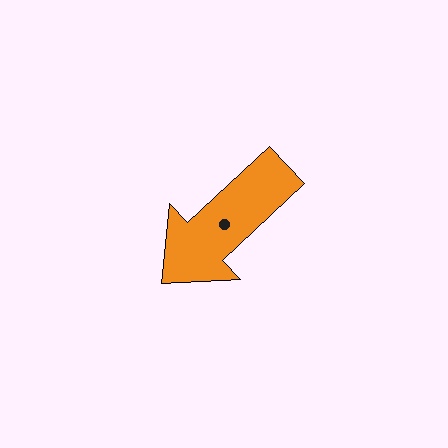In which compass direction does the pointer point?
Southwest.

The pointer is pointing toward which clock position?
Roughly 8 o'clock.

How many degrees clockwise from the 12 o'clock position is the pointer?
Approximately 227 degrees.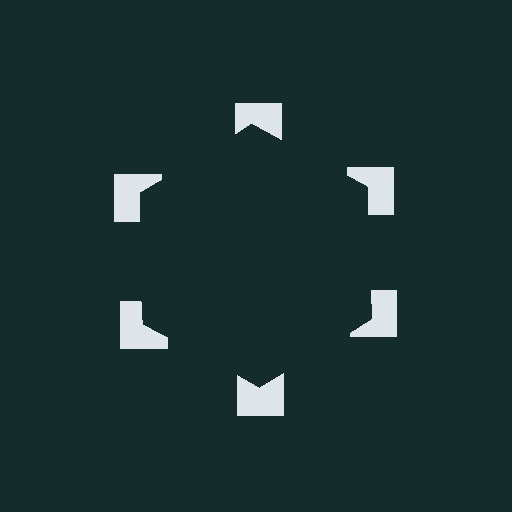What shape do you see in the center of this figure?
An illusory hexagon — its edges are inferred from the aligned wedge cuts in the notched squares, not physically drawn.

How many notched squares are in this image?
There are 6 — one at each vertex of the illusory hexagon.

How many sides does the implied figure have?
6 sides.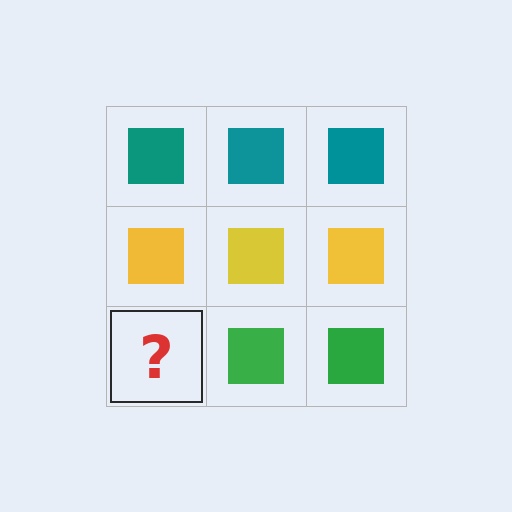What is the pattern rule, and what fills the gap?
The rule is that each row has a consistent color. The gap should be filled with a green square.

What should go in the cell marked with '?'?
The missing cell should contain a green square.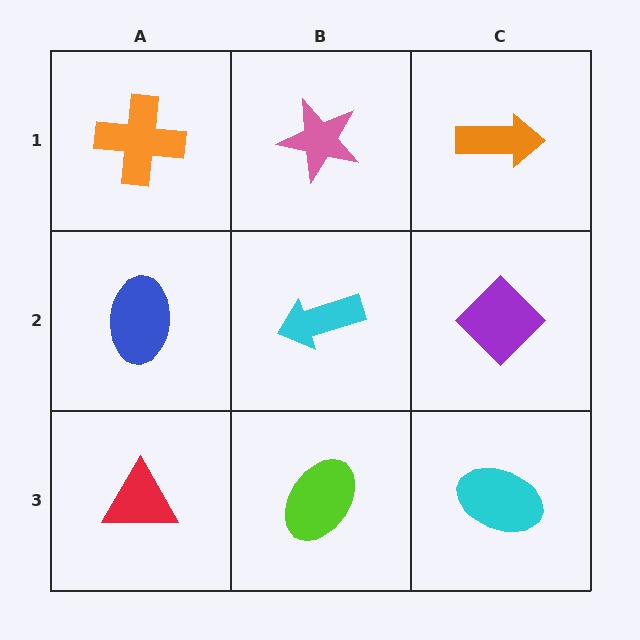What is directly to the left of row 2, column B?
A blue ellipse.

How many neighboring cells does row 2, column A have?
3.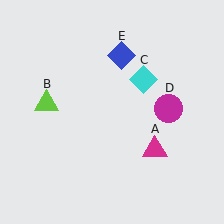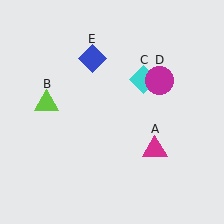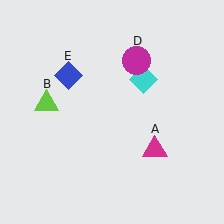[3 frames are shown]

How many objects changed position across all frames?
2 objects changed position: magenta circle (object D), blue diamond (object E).